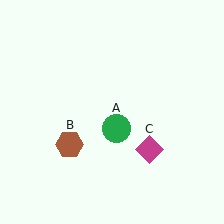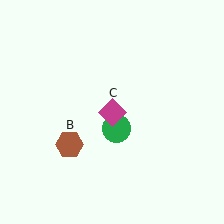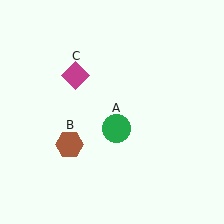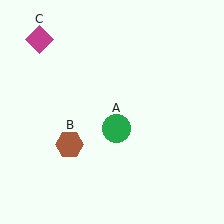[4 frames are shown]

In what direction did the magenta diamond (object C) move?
The magenta diamond (object C) moved up and to the left.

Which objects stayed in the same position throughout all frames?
Green circle (object A) and brown hexagon (object B) remained stationary.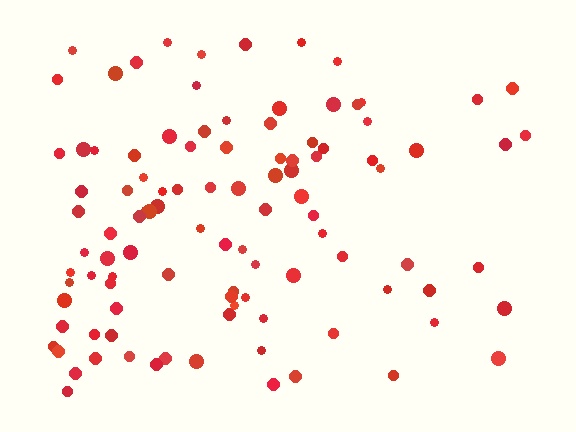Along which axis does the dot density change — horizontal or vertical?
Horizontal.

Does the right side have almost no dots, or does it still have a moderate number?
Still a moderate number, just noticeably fewer than the left.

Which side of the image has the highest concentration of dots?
The left.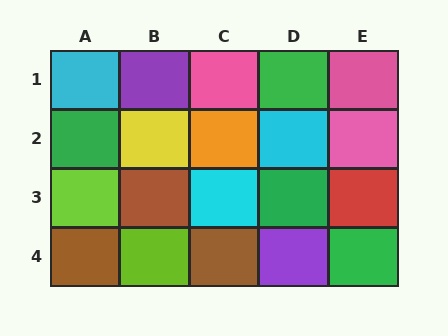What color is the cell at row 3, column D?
Green.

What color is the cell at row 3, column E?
Red.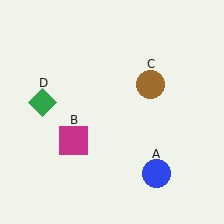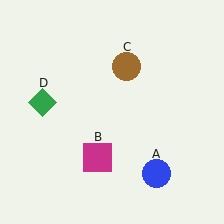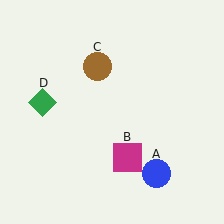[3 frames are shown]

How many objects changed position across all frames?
2 objects changed position: magenta square (object B), brown circle (object C).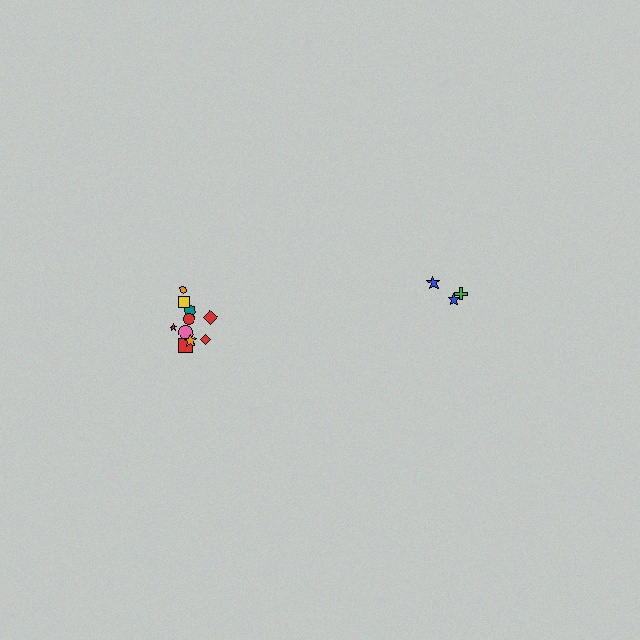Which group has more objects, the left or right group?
The left group.